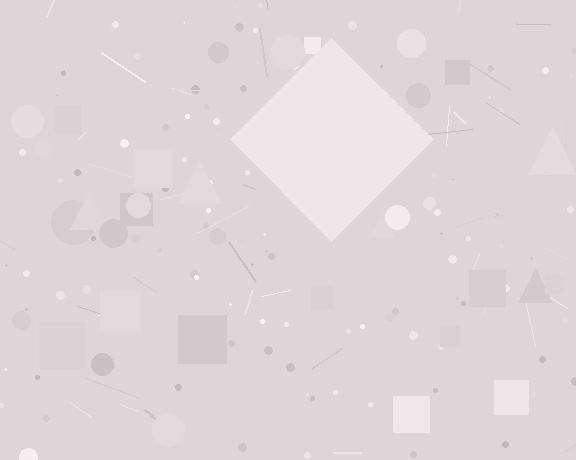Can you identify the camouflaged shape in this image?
The camouflaged shape is a diamond.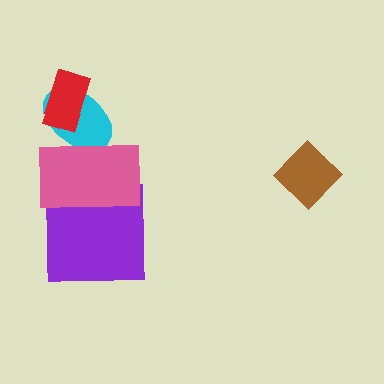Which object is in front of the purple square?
The pink rectangle is in front of the purple square.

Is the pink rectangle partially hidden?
No, no other shape covers it.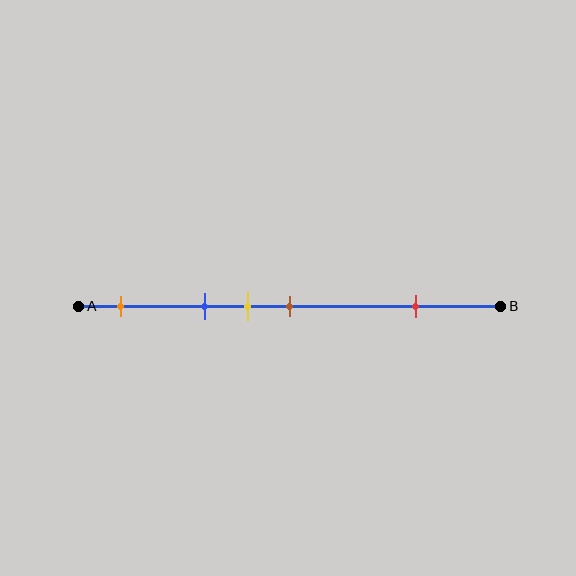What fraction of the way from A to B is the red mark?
The red mark is approximately 80% (0.8) of the way from A to B.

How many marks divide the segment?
There are 5 marks dividing the segment.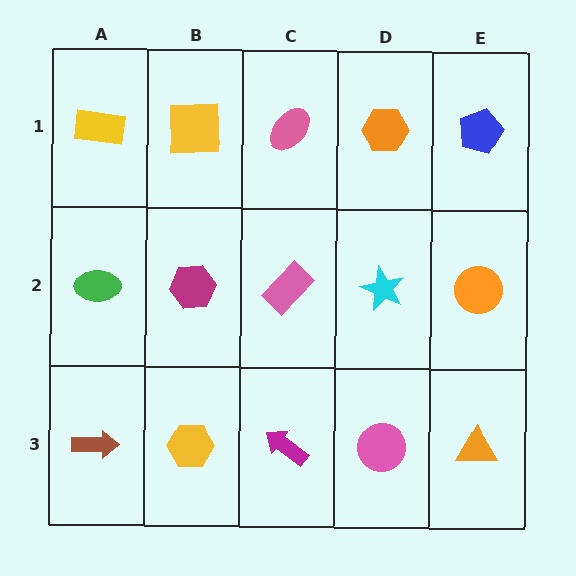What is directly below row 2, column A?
A brown arrow.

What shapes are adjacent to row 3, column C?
A pink rectangle (row 2, column C), a yellow hexagon (row 3, column B), a pink circle (row 3, column D).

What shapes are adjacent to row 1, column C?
A pink rectangle (row 2, column C), a yellow square (row 1, column B), an orange hexagon (row 1, column D).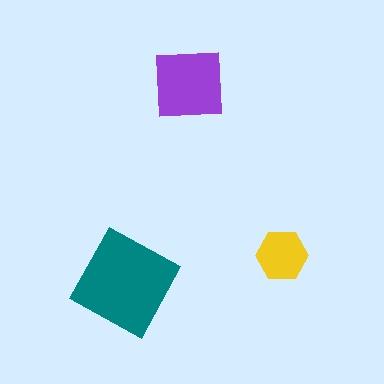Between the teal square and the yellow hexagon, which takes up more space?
The teal square.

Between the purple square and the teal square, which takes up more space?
The teal square.